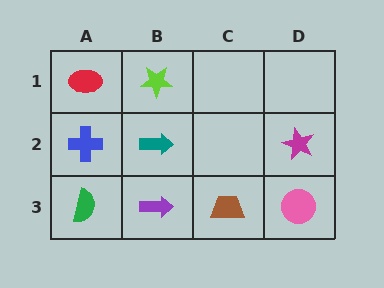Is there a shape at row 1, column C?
No, that cell is empty.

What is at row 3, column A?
A green semicircle.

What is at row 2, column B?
A teal arrow.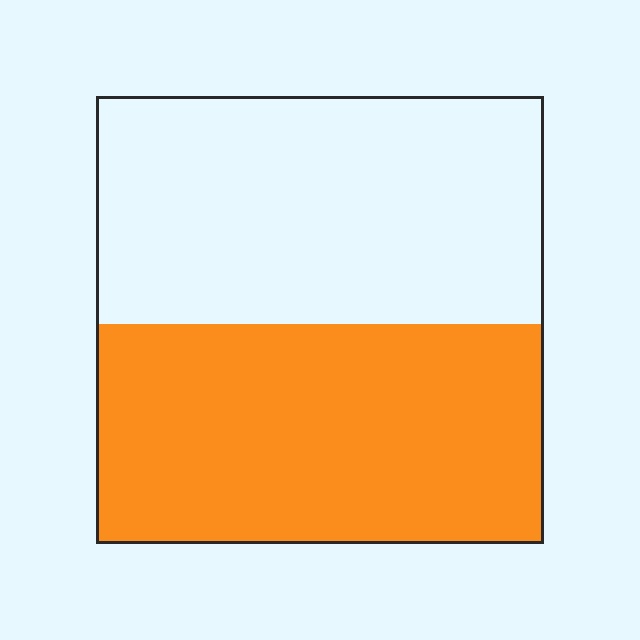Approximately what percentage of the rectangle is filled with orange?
Approximately 50%.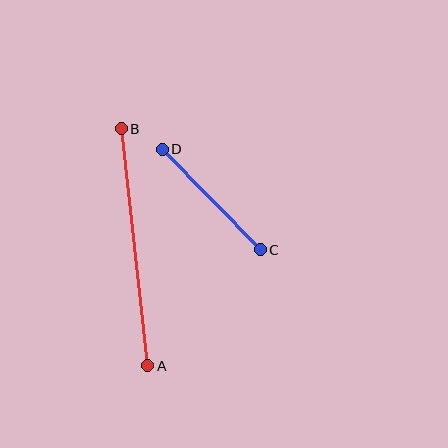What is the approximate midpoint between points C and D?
The midpoint is at approximately (211, 199) pixels.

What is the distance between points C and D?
The distance is approximately 141 pixels.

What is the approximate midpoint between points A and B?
The midpoint is at approximately (135, 247) pixels.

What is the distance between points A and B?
The distance is approximately 239 pixels.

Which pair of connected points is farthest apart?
Points A and B are farthest apart.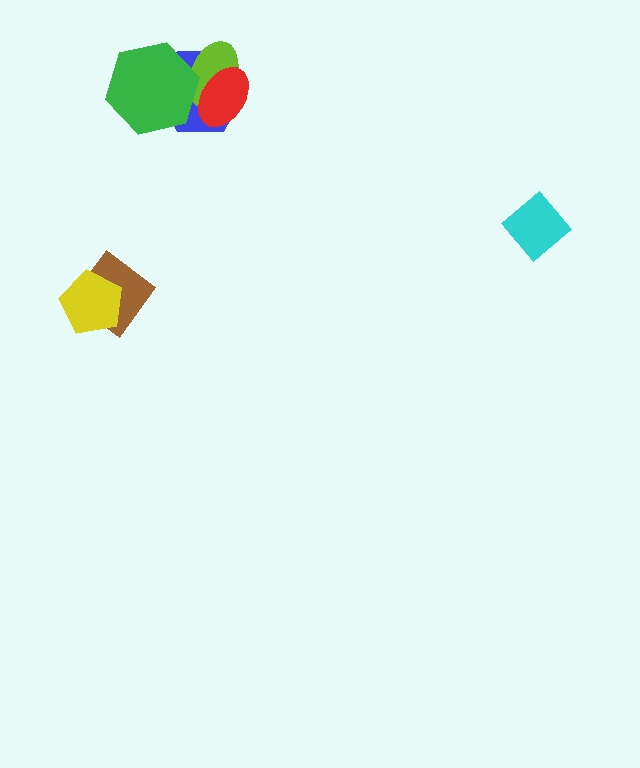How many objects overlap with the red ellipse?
3 objects overlap with the red ellipse.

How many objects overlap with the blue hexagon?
3 objects overlap with the blue hexagon.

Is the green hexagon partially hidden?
Yes, it is partially covered by another shape.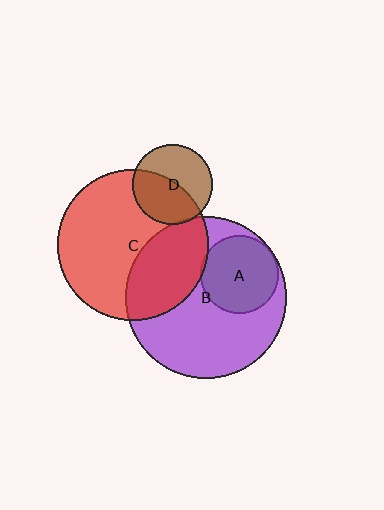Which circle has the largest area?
Circle B (purple).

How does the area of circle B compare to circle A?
Approximately 4.3 times.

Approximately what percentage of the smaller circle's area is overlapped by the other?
Approximately 5%.